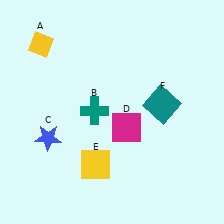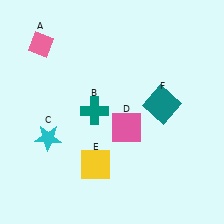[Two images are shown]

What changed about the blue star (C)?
In Image 1, C is blue. In Image 2, it changed to cyan.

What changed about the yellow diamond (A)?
In Image 1, A is yellow. In Image 2, it changed to pink.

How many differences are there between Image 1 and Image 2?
There are 3 differences between the two images.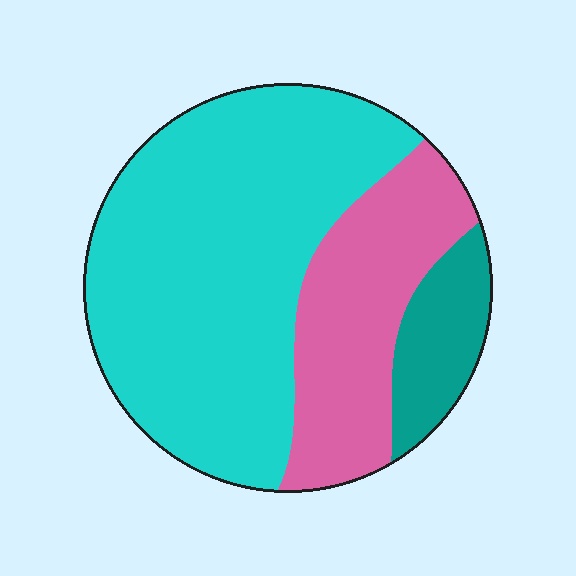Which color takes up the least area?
Teal, at roughly 10%.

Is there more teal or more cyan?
Cyan.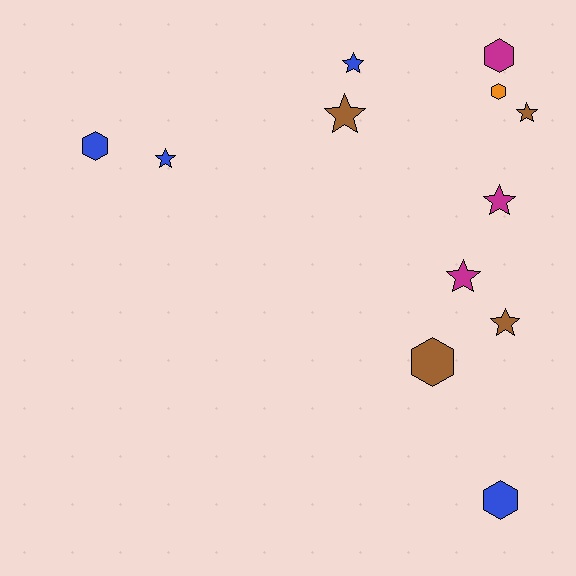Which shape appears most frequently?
Star, with 7 objects.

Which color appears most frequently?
Brown, with 4 objects.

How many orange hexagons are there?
There is 1 orange hexagon.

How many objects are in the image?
There are 12 objects.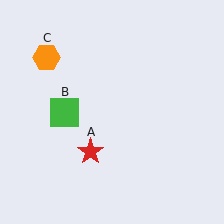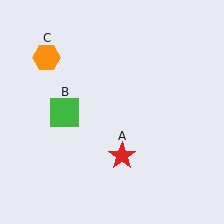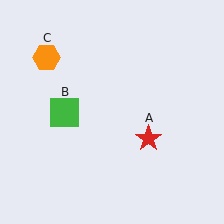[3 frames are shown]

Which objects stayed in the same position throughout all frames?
Green square (object B) and orange hexagon (object C) remained stationary.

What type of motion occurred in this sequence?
The red star (object A) rotated counterclockwise around the center of the scene.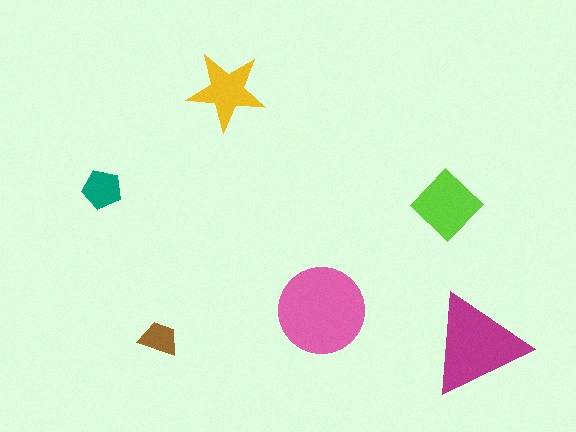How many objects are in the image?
There are 6 objects in the image.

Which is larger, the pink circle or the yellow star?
The pink circle.